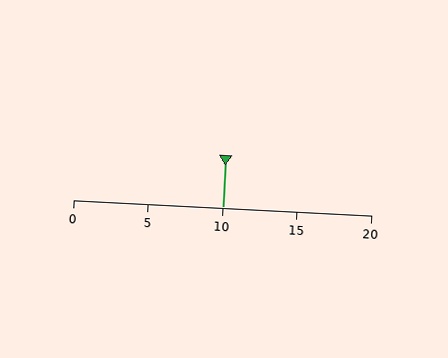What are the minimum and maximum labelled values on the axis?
The axis runs from 0 to 20.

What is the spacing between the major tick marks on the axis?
The major ticks are spaced 5 apart.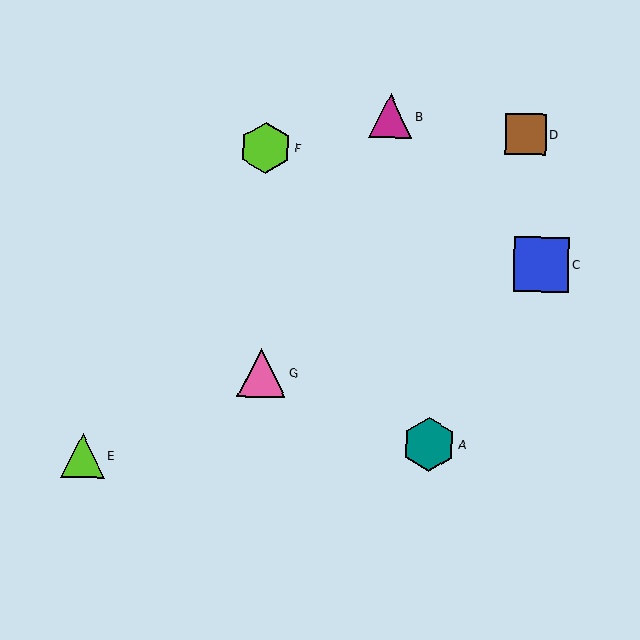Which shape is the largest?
The blue square (labeled C) is the largest.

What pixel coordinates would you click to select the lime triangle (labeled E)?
Click at (83, 456) to select the lime triangle E.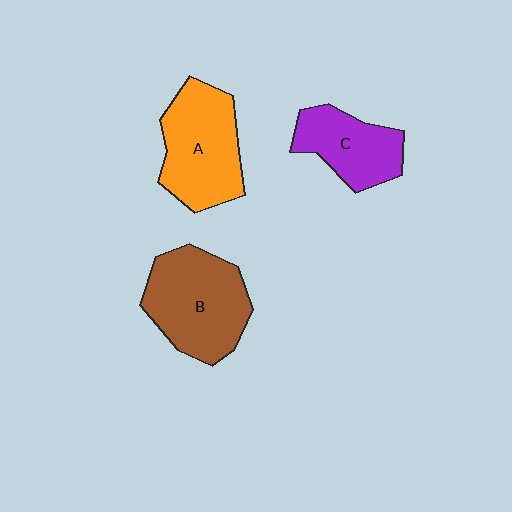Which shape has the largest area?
Shape B (brown).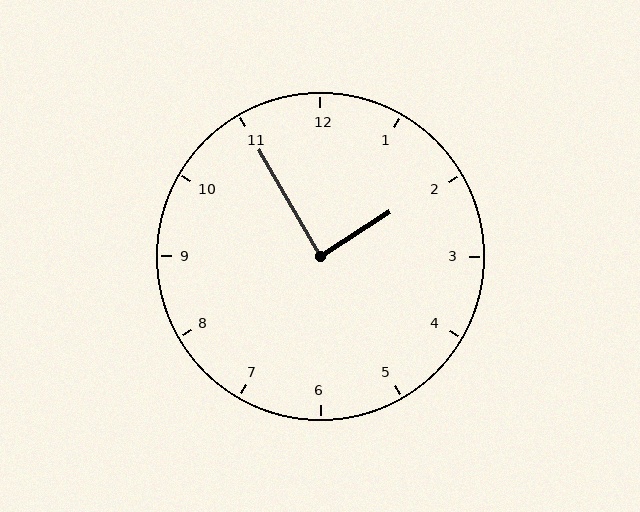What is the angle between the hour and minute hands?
Approximately 88 degrees.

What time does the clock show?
1:55.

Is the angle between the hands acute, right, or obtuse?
It is right.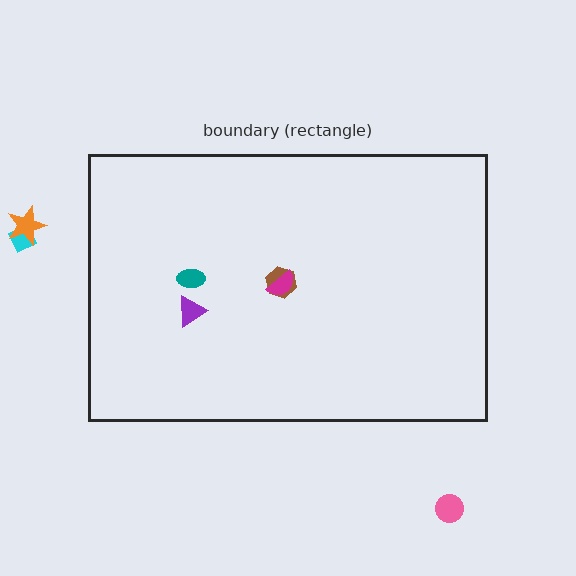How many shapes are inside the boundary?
4 inside, 3 outside.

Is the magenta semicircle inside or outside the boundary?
Inside.